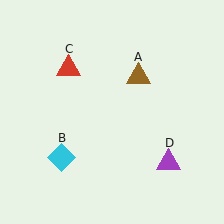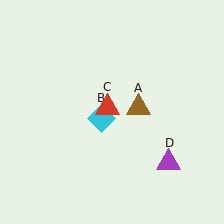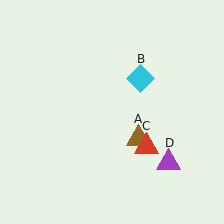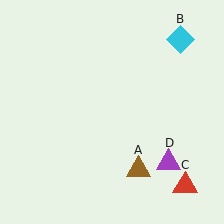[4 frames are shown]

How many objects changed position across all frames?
3 objects changed position: brown triangle (object A), cyan diamond (object B), red triangle (object C).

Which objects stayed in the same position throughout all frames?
Purple triangle (object D) remained stationary.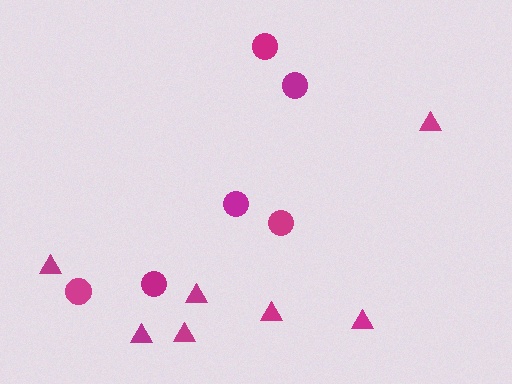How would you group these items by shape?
There are 2 groups: one group of triangles (7) and one group of circles (6).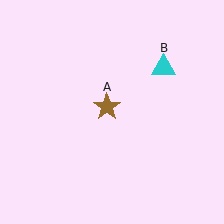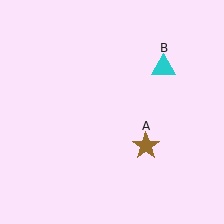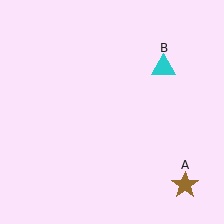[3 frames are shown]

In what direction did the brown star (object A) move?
The brown star (object A) moved down and to the right.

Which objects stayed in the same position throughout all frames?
Cyan triangle (object B) remained stationary.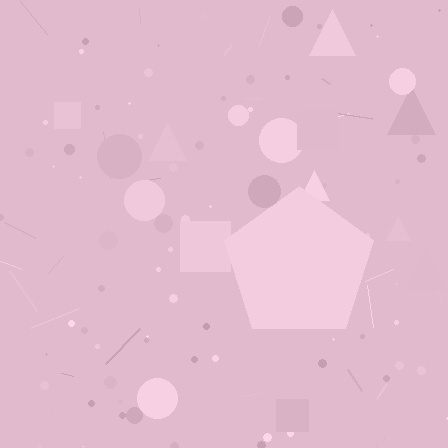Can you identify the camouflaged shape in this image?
The camouflaged shape is a pentagon.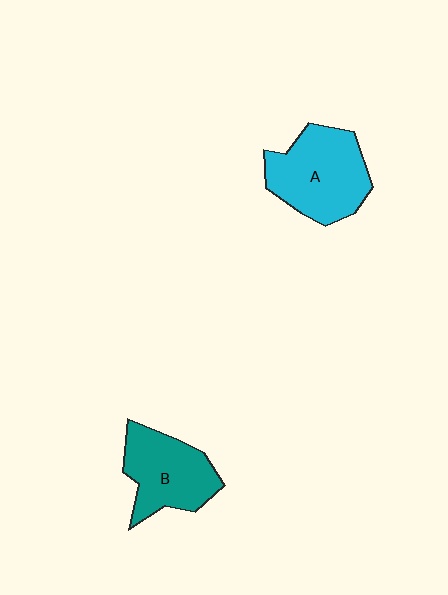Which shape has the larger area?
Shape A (cyan).